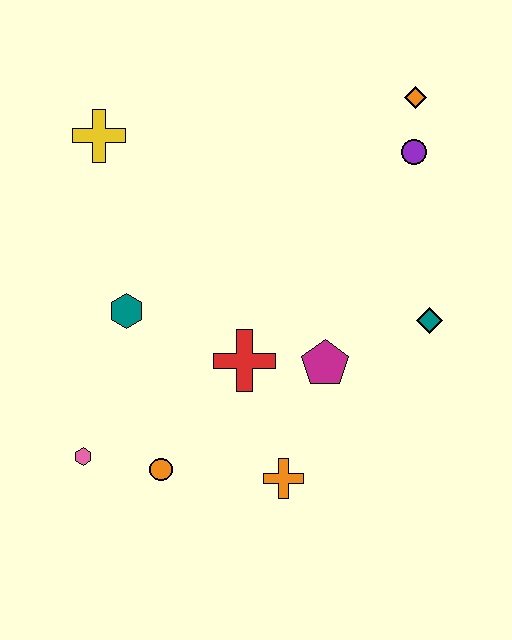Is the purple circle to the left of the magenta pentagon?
No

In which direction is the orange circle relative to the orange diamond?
The orange circle is below the orange diamond.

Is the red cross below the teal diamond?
Yes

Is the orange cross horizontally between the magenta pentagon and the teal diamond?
No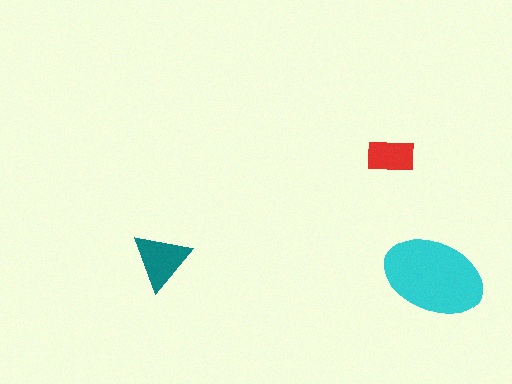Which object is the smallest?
The red rectangle.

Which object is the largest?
The cyan ellipse.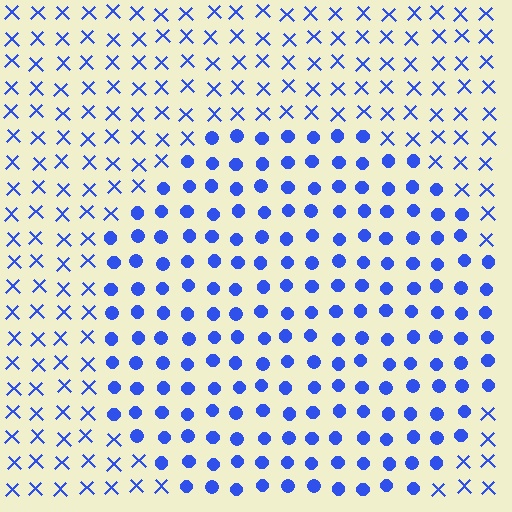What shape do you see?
I see a circle.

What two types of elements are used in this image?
The image uses circles inside the circle region and X marks outside it.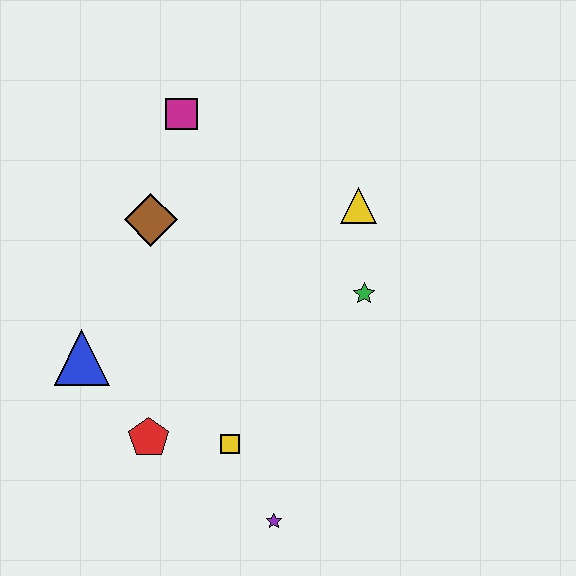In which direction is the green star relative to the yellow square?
The green star is above the yellow square.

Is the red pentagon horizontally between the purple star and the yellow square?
No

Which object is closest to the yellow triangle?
The green star is closest to the yellow triangle.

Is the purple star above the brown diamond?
No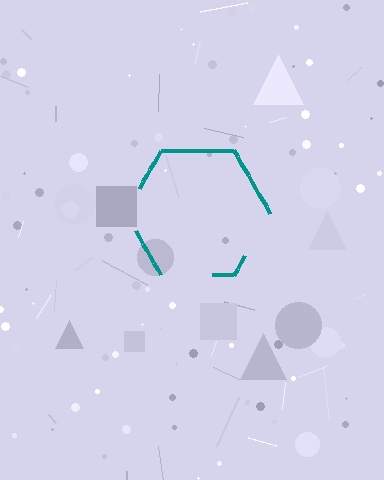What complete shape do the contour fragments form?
The contour fragments form a hexagon.